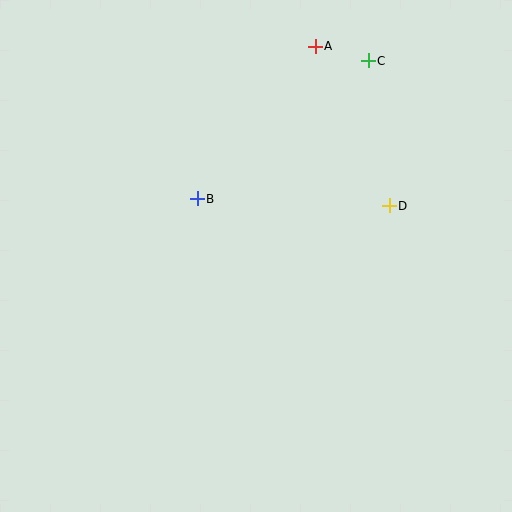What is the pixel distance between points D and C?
The distance between D and C is 147 pixels.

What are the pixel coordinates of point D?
Point D is at (389, 206).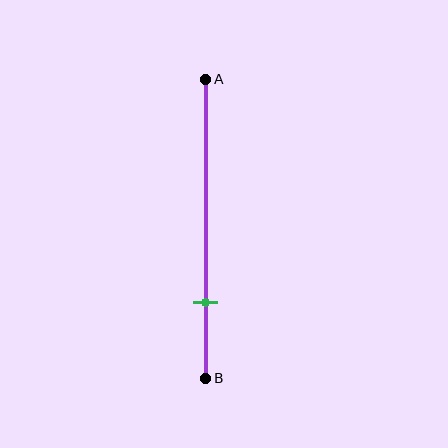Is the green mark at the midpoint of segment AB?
No, the mark is at about 75% from A, not at the 50% midpoint.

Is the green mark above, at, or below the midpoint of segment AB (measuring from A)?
The green mark is below the midpoint of segment AB.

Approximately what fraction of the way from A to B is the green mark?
The green mark is approximately 75% of the way from A to B.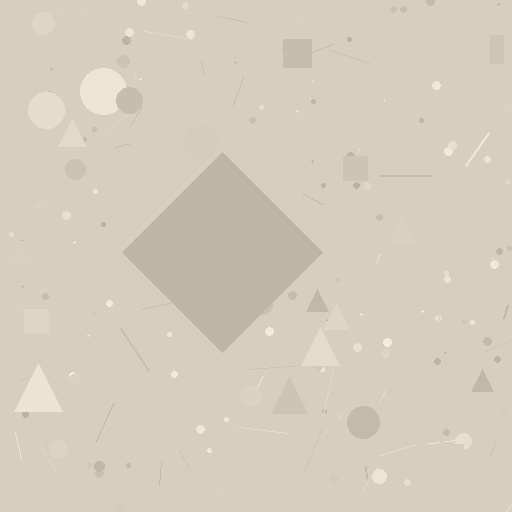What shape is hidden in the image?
A diamond is hidden in the image.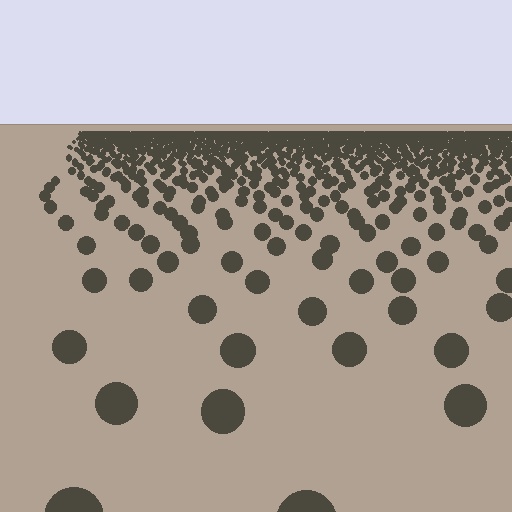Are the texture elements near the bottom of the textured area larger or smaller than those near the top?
Larger. Near the bottom, elements are closer to the viewer and appear at a bigger on-screen size.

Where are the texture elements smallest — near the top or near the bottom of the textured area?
Near the top.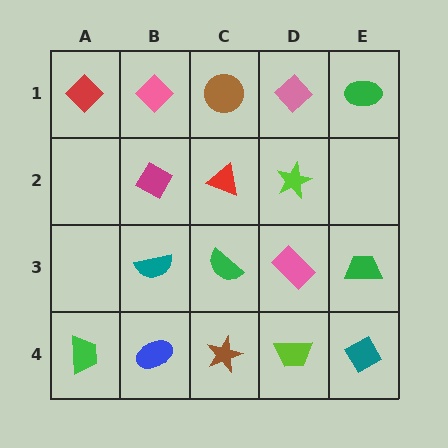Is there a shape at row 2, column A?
No, that cell is empty.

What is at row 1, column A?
A red diamond.